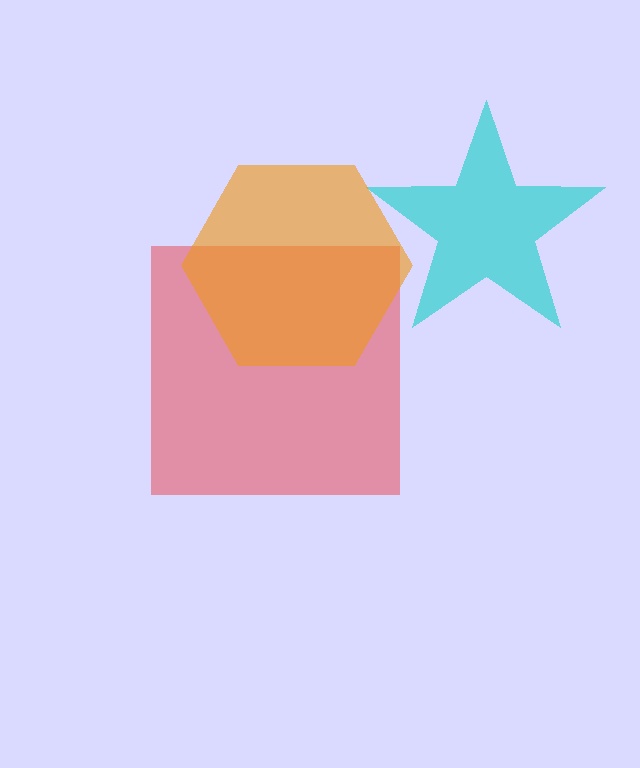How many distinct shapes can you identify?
There are 3 distinct shapes: a cyan star, a red square, an orange hexagon.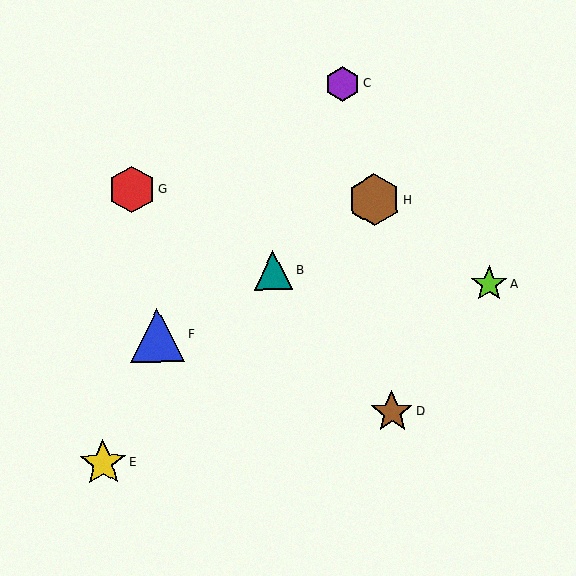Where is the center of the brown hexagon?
The center of the brown hexagon is at (374, 200).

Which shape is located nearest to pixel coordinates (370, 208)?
The brown hexagon (labeled H) at (374, 200) is nearest to that location.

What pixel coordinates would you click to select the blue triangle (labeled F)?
Click at (157, 335) to select the blue triangle F.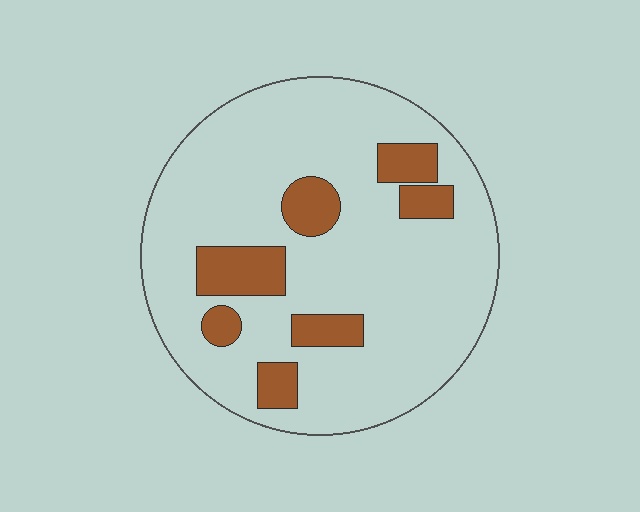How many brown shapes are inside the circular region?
7.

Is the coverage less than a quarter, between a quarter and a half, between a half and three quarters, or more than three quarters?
Less than a quarter.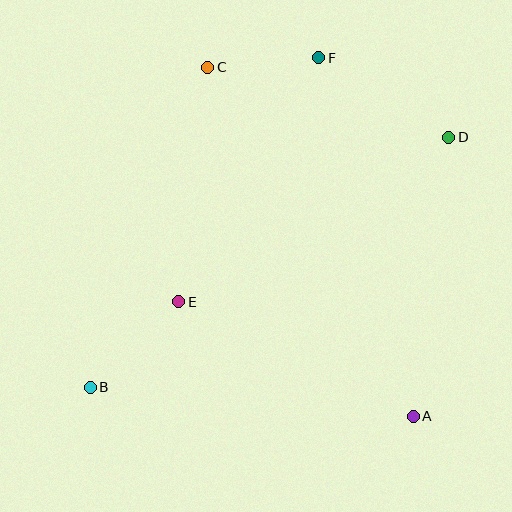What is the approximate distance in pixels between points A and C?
The distance between A and C is approximately 405 pixels.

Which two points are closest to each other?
Points C and F are closest to each other.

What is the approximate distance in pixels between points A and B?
The distance between A and B is approximately 324 pixels.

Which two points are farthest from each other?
Points B and D are farthest from each other.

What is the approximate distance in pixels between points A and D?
The distance between A and D is approximately 281 pixels.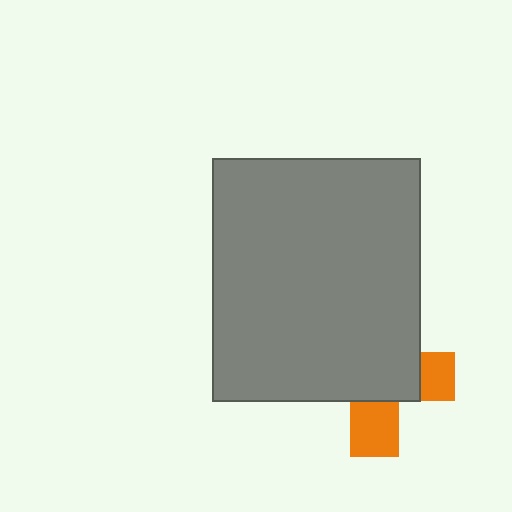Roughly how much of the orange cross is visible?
A small part of it is visible (roughly 33%).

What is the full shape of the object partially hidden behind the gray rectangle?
The partially hidden object is an orange cross.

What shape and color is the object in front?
The object in front is a gray rectangle.